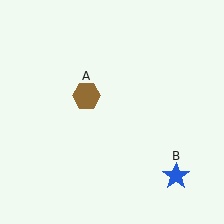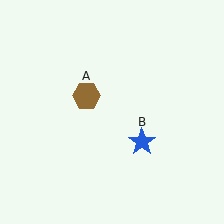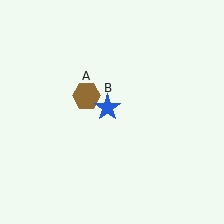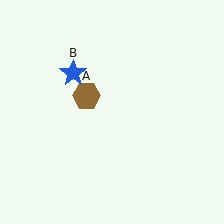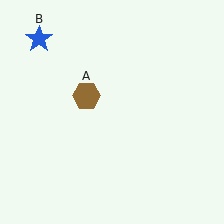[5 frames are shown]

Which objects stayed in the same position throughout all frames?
Brown hexagon (object A) remained stationary.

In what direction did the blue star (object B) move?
The blue star (object B) moved up and to the left.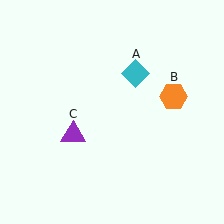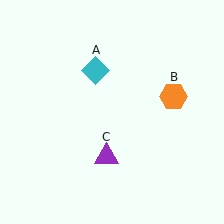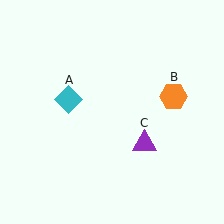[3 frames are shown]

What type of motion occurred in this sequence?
The cyan diamond (object A), purple triangle (object C) rotated counterclockwise around the center of the scene.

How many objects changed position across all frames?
2 objects changed position: cyan diamond (object A), purple triangle (object C).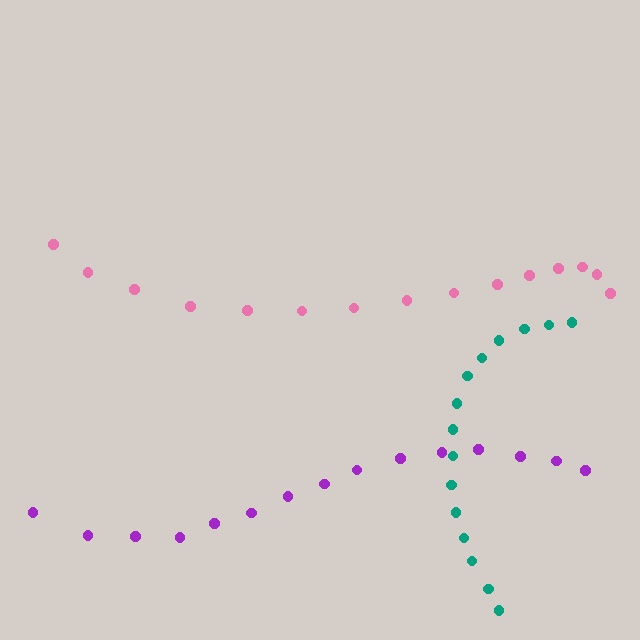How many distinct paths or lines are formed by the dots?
There are 3 distinct paths.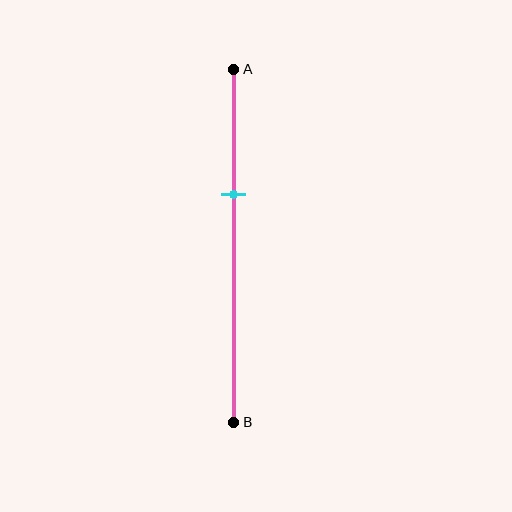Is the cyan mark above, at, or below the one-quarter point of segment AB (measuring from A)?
The cyan mark is below the one-quarter point of segment AB.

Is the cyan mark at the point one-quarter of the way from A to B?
No, the mark is at about 35% from A, not at the 25% one-quarter point.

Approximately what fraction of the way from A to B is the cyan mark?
The cyan mark is approximately 35% of the way from A to B.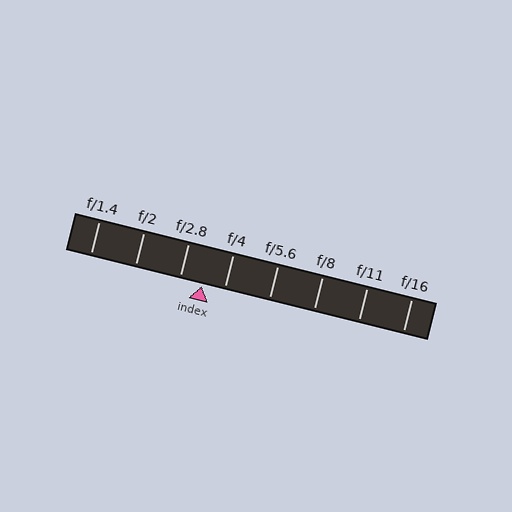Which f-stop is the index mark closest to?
The index mark is closest to f/4.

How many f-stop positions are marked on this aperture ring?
There are 8 f-stop positions marked.